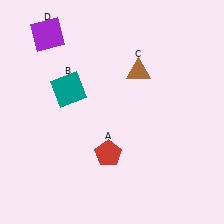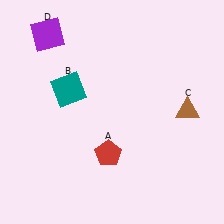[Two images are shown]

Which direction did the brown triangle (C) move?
The brown triangle (C) moved right.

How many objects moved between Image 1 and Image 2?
1 object moved between the two images.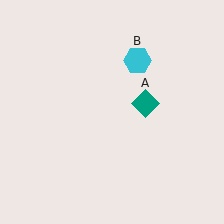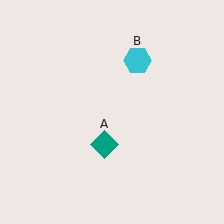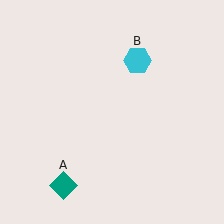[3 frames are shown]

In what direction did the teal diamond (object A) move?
The teal diamond (object A) moved down and to the left.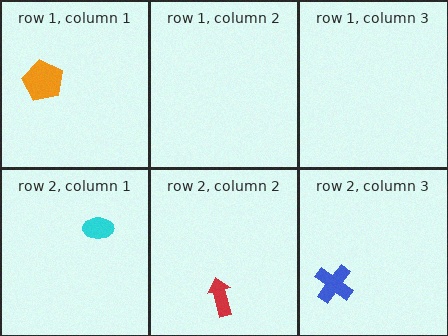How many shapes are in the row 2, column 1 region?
1.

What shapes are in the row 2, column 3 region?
The blue cross.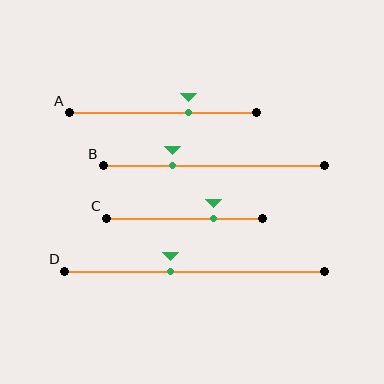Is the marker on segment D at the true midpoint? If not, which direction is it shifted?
No, the marker on segment D is shifted to the left by about 9% of the segment length.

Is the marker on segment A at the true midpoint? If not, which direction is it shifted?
No, the marker on segment A is shifted to the right by about 14% of the segment length.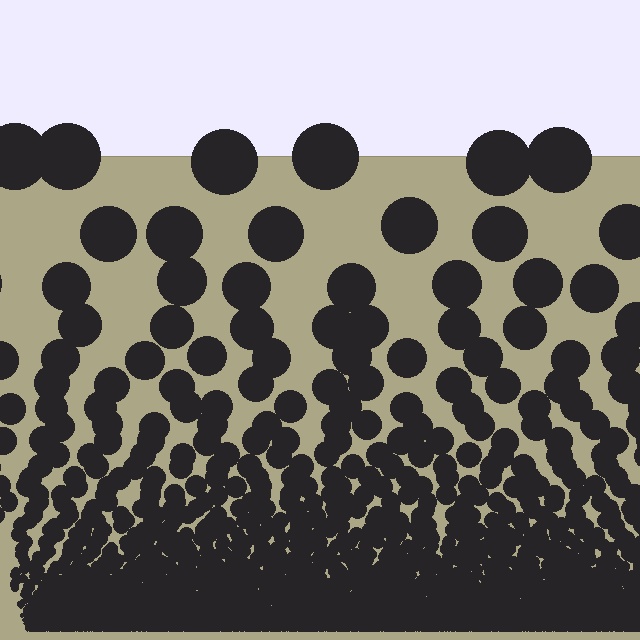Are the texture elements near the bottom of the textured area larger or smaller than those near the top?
Smaller. The gradient is inverted — elements near the bottom are smaller and denser.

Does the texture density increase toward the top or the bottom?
Density increases toward the bottom.